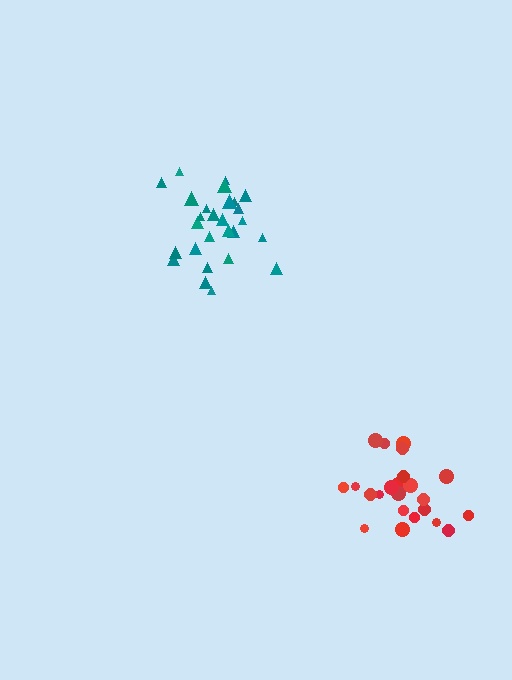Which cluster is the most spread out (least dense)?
Red.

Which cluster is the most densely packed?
Teal.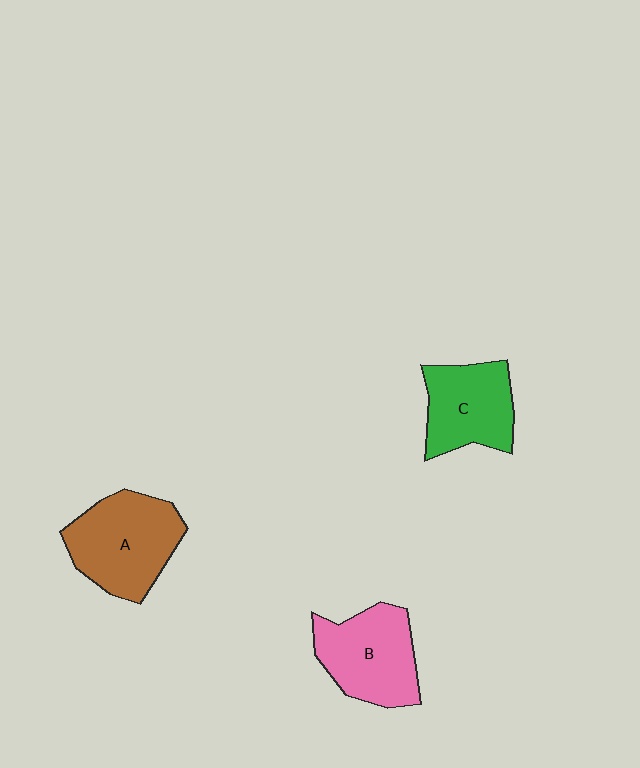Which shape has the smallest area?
Shape C (green).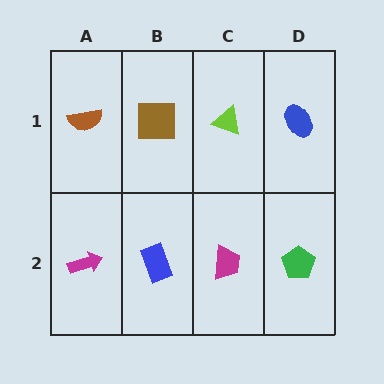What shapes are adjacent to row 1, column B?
A blue rectangle (row 2, column B), a brown semicircle (row 1, column A), a lime triangle (row 1, column C).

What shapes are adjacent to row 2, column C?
A lime triangle (row 1, column C), a blue rectangle (row 2, column B), a green pentagon (row 2, column D).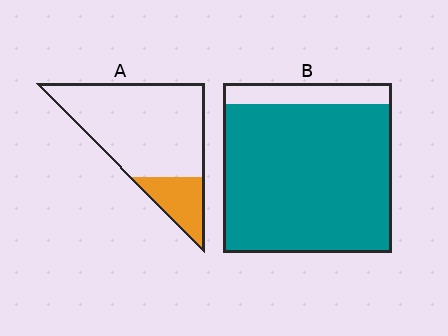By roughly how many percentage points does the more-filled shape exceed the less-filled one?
By roughly 65 percentage points (B over A).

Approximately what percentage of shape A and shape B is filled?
A is approximately 20% and B is approximately 90%.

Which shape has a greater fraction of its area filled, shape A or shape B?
Shape B.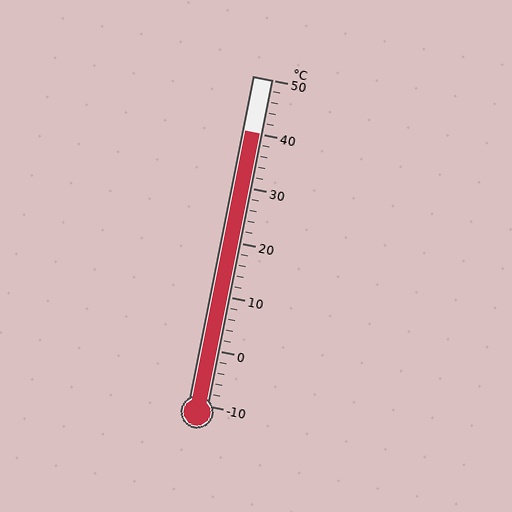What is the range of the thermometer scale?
The thermometer scale ranges from -10°C to 50°C.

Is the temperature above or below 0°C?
The temperature is above 0°C.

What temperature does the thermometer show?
The thermometer shows approximately 40°C.